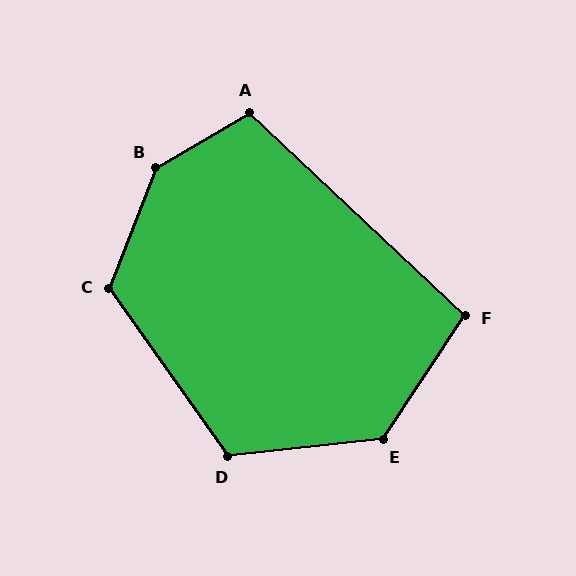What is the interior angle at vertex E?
Approximately 130 degrees (obtuse).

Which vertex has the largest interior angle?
B, at approximately 141 degrees.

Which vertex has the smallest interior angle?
F, at approximately 100 degrees.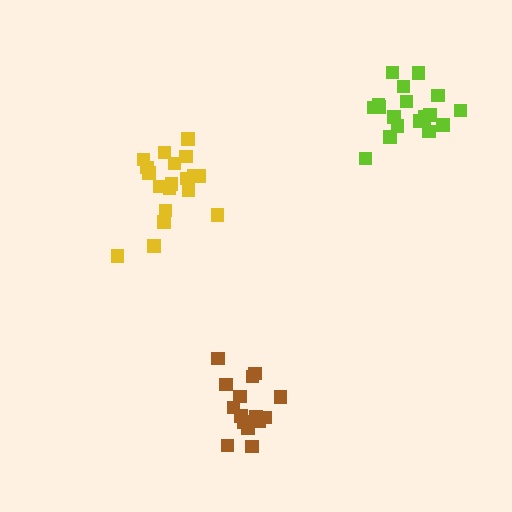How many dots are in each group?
Group 1: 16 dots, Group 2: 19 dots, Group 3: 20 dots (55 total).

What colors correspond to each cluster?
The clusters are colored: brown, lime, yellow.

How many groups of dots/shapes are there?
There are 3 groups.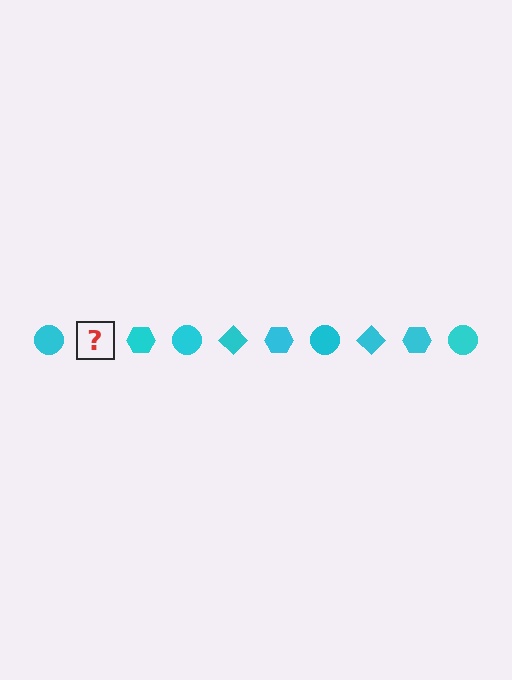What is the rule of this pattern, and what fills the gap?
The rule is that the pattern cycles through circle, diamond, hexagon shapes in cyan. The gap should be filled with a cyan diamond.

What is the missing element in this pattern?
The missing element is a cyan diamond.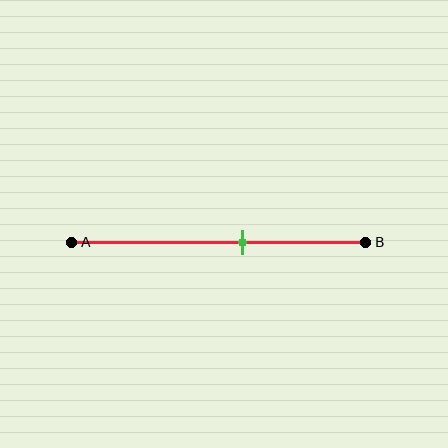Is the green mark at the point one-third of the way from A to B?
No, the mark is at about 60% from A, not at the 33% one-third point.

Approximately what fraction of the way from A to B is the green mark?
The green mark is approximately 60% of the way from A to B.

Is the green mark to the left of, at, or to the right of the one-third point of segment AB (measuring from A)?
The green mark is to the right of the one-third point of segment AB.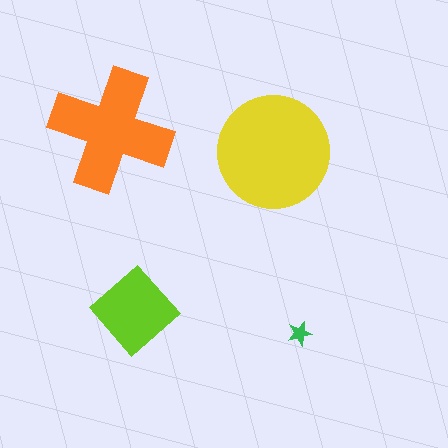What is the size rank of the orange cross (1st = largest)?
2nd.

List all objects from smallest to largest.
The green star, the lime diamond, the orange cross, the yellow circle.